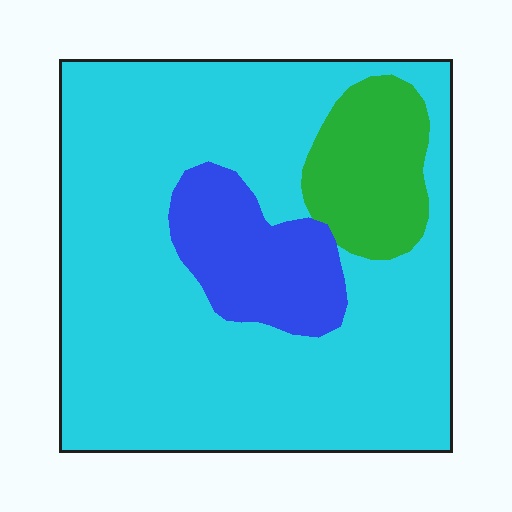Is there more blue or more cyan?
Cyan.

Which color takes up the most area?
Cyan, at roughly 75%.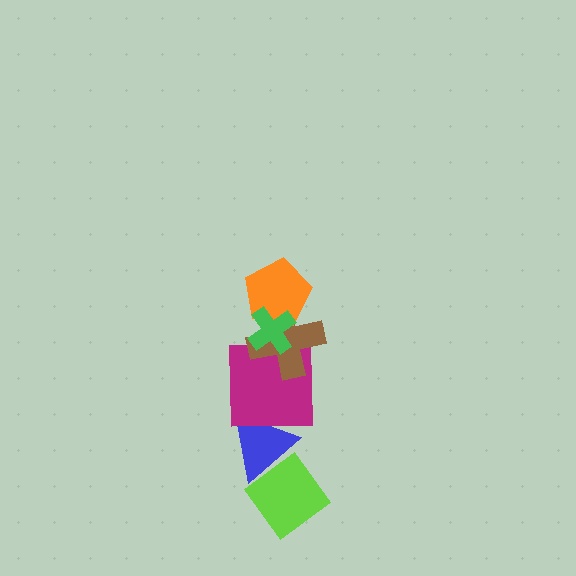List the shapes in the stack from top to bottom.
From top to bottom: the green cross, the orange pentagon, the brown cross, the magenta square, the blue triangle, the lime diamond.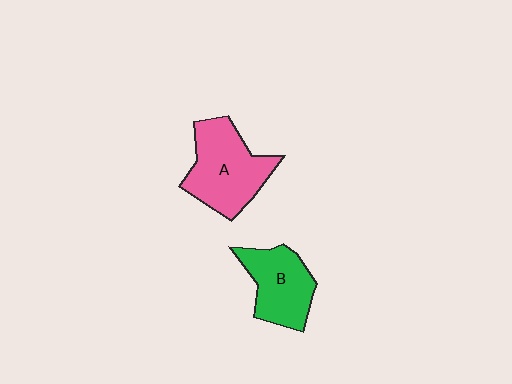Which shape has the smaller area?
Shape B (green).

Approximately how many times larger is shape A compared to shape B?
Approximately 1.3 times.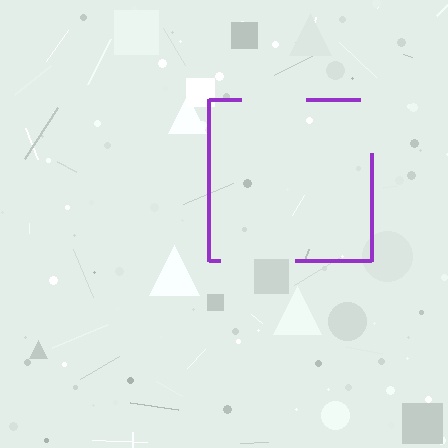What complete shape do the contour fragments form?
The contour fragments form a square.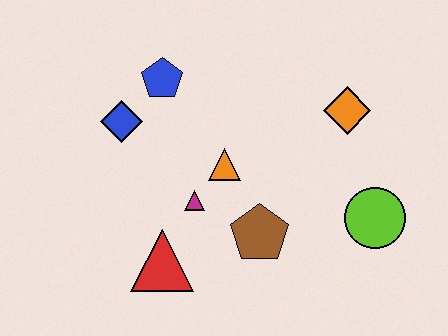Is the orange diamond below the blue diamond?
No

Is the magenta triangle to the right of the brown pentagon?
No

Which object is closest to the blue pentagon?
The blue diamond is closest to the blue pentagon.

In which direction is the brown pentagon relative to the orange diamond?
The brown pentagon is below the orange diamond.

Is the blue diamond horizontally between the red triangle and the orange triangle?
No